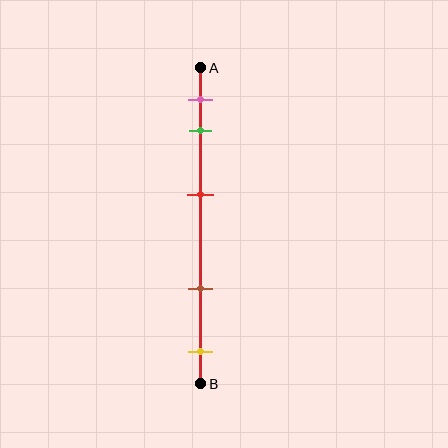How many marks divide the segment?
There are 5 marks dividing the segment.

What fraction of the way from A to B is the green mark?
The green mark is approximately 20% (0.2) of the way from A to B.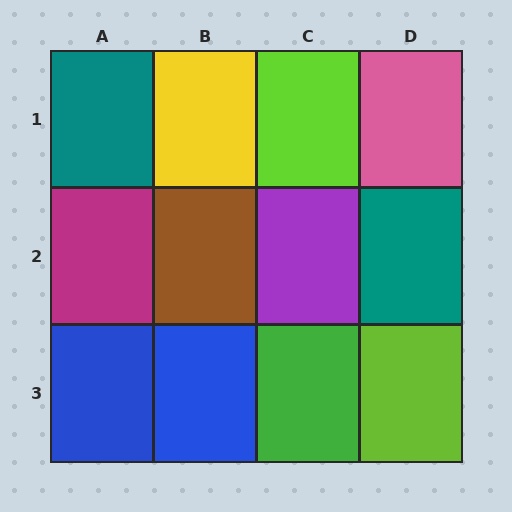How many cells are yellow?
1 cell is yellow.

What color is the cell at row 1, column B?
Yellow.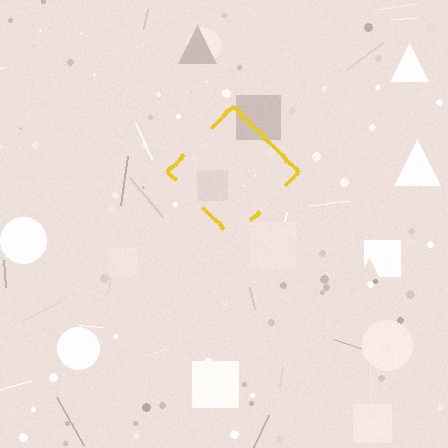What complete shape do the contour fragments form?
The contour fragments form a diamond.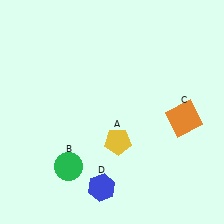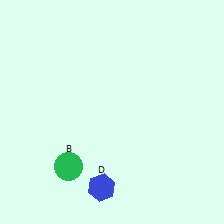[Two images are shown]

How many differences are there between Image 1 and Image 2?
There are 2 differences between the two images.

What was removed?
The yellow pentagon (A), the orange square (C) were removed in Image 2.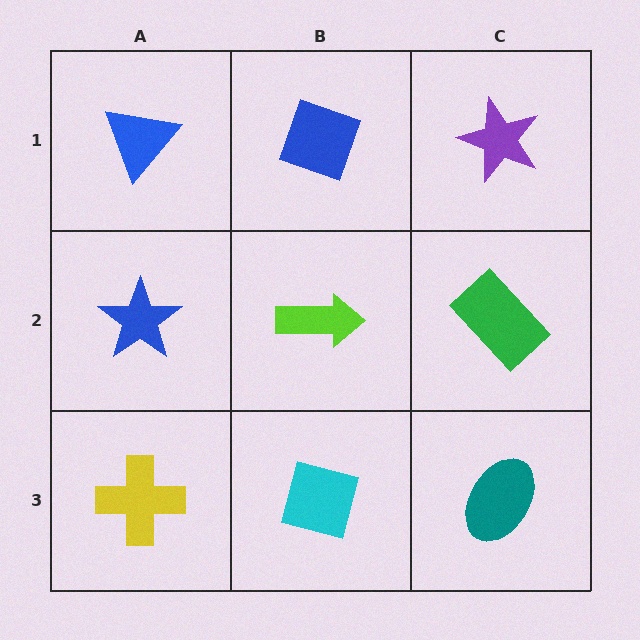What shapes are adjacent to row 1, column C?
A green rectangle (row 2, column C), a blue diamond (row 1, column B).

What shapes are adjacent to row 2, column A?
A blue triangle (row 1, column A), a yellow cross (row 3, column A), a lime arrow (row 2, column B).